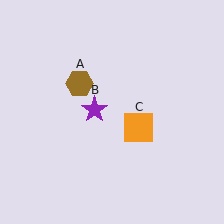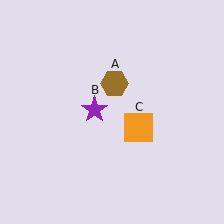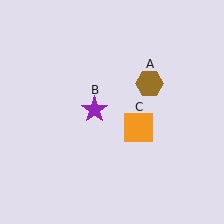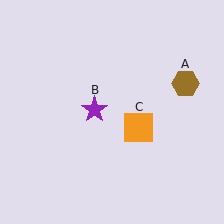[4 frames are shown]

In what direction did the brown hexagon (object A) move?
The brown hexagon (object A) moved right.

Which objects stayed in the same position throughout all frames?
Purple star (object B) and orange square (object C) remained stationary.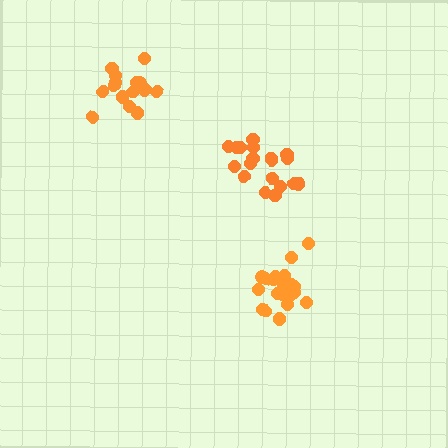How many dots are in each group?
Group 1: 21 dots, Group 2: 20 dots, Group 3: 15 dots (56 total).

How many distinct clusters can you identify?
There are 3 distinct clusters.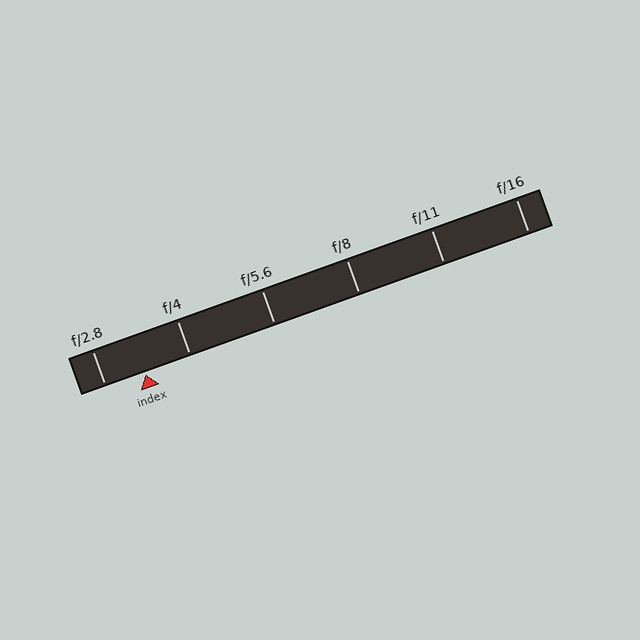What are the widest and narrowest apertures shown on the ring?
The widest aperture shown is f/2.8 and the narrowest is f/16.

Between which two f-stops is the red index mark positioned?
The index mark is between f/2.8 and f/4.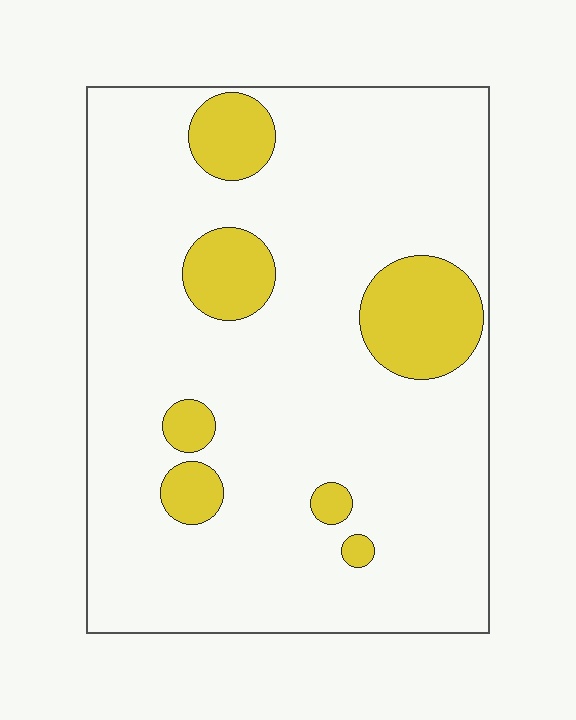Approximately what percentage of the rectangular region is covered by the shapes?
Approximately 15%.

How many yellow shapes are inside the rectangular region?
7.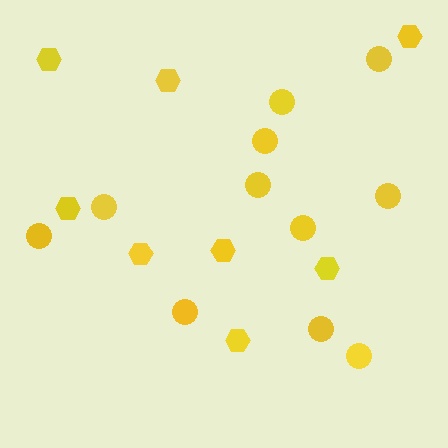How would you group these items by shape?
There are 2 groups: one group of circles (11) and one group of hexagons (8).